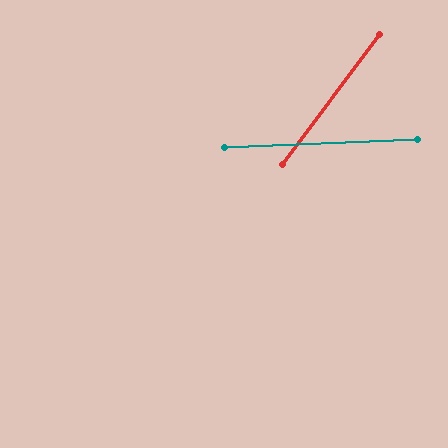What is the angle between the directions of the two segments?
Approximately 51 degrees.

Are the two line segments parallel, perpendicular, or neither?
Neither parallel nor perpendicular — they differ by about 51°.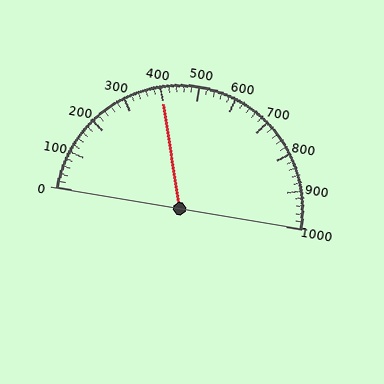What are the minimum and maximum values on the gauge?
The gauge ranges from 0 to 1000.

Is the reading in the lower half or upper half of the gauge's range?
The reading is in the lower half of the range (0 to 1000).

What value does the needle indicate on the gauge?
The needle indicates approximately 400.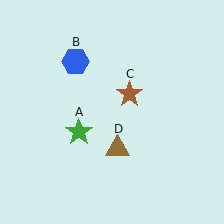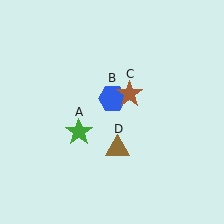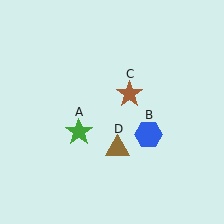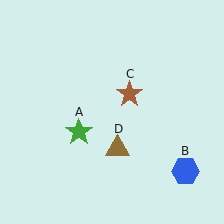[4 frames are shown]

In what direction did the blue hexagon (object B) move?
The blue hexagon (object B) moved down and to the right.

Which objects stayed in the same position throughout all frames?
Green star (object A) and brown star (object C) and brown triangle (object D) remained stationary.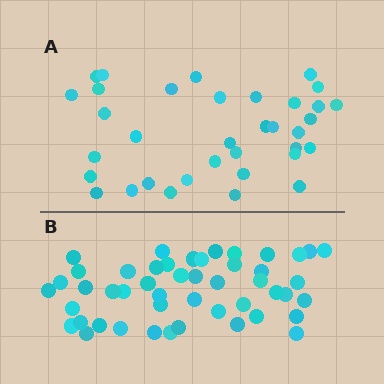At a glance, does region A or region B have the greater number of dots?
Region B (the bottom region) has more dots.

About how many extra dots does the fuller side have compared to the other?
Region B has approximately 15 more dots than region A.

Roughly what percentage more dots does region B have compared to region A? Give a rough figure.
About 35% more.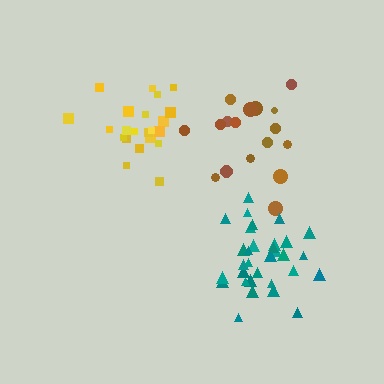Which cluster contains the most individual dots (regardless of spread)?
Teal (32).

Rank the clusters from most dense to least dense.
teal, yellow, brown.